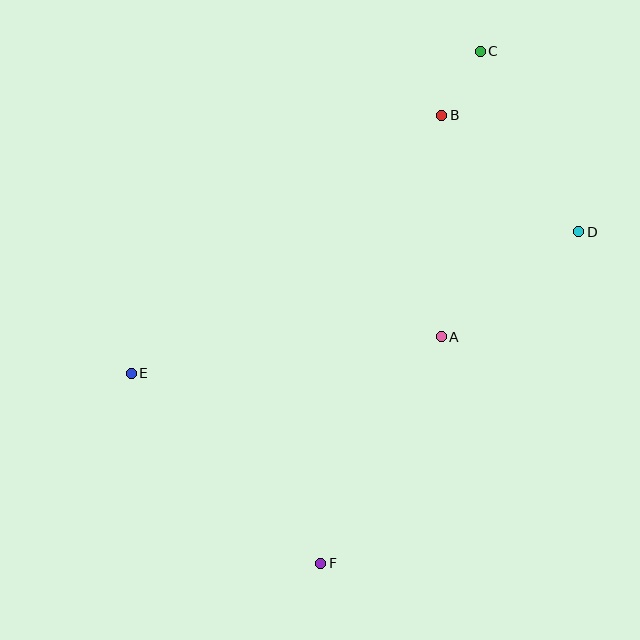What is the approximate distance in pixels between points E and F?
The distance between E and F is approximately 268 pixels.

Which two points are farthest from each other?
Points C and F are farthest from each other.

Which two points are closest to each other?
Points B and C are closest to each other.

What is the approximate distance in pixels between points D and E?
The distance between D and E is approximately 469 pixels.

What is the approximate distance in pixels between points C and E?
The distance between C and E is approximately 475 pixels.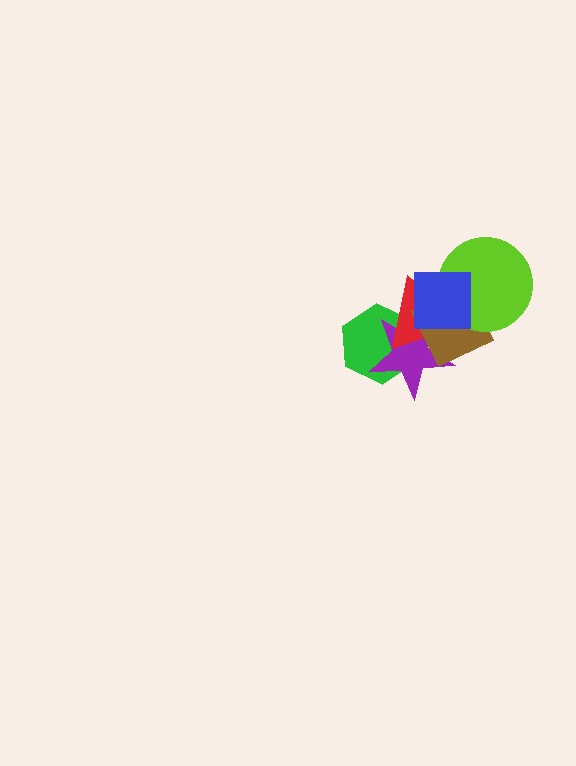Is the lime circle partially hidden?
Yes, it is partially covered by another shape.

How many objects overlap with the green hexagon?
2 objects overlap with the green hexagon.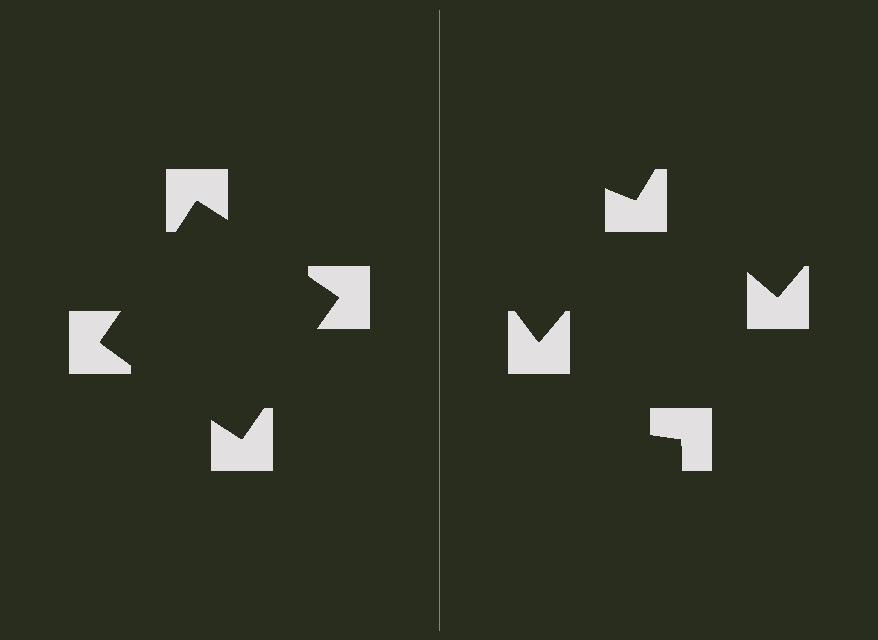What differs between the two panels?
The notched squares are positioned identically on both sides; only the wedge orientations differ. On the left they align to a square; on the right they are misaligned.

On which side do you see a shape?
An illusory square appears on the left side. On the right side the wedge cuts are rotated, so no coherent shape forms.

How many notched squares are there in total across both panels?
8 — 4 on each side.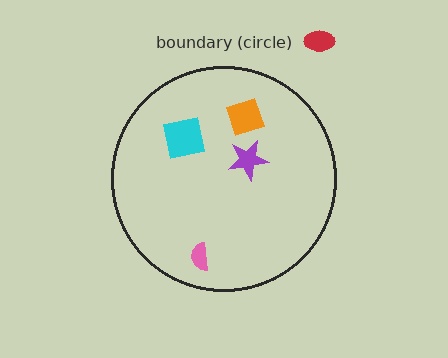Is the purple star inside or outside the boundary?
Inside.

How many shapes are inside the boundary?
4 inside, 1 outside.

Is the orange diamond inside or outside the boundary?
Inside.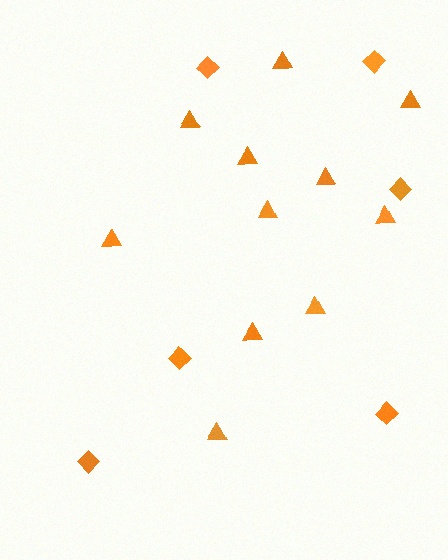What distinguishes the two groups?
There are 2 groups: one group of triangles (11) and one group of diamonds (6).